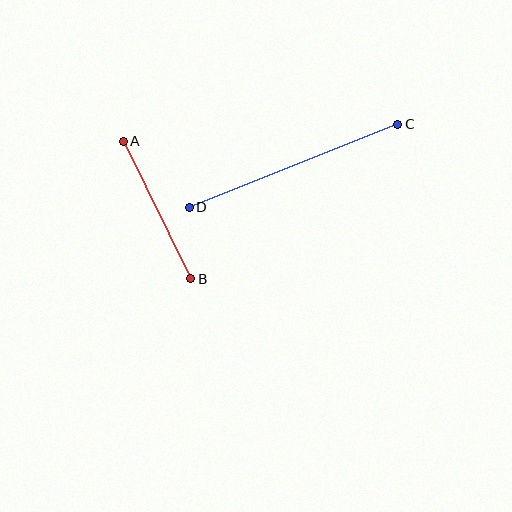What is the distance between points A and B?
The distance is approximately 153 pixels.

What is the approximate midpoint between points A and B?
The midpoint is at approximately (157, 210) pixels.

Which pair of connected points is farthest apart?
Points C and D are farthest apart.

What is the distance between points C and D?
The distance is approximately 225 pixels.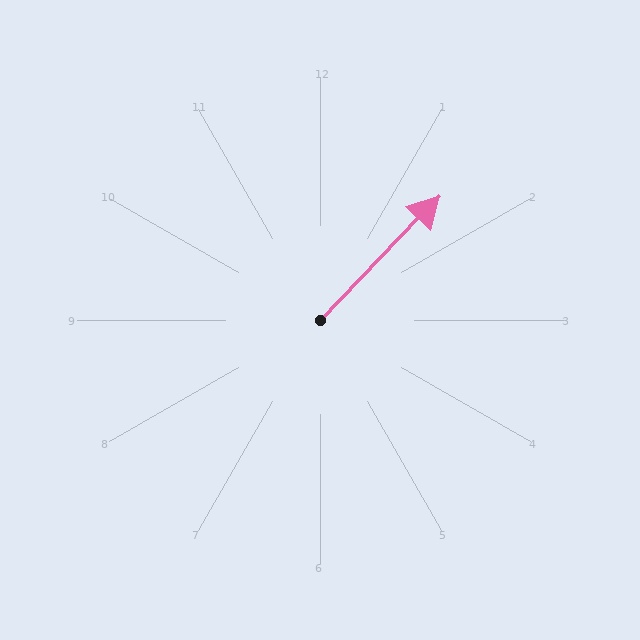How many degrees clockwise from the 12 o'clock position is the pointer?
Approximately 44 degrees.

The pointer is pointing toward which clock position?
Roughly 1 o'clock.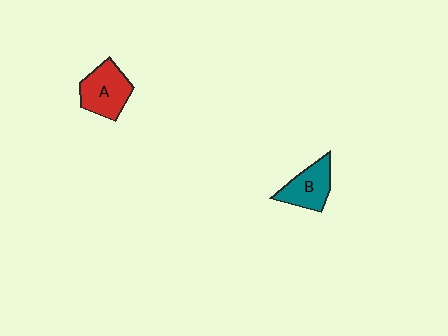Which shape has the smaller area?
Shape B (teal).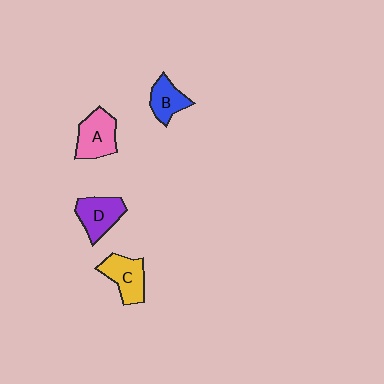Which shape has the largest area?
Shape A (pink).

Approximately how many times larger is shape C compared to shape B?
Approximately 1.3 times.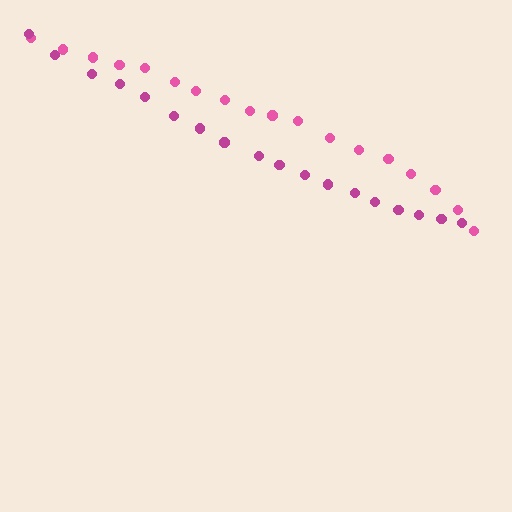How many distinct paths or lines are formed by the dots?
There are 2 distinct paths.